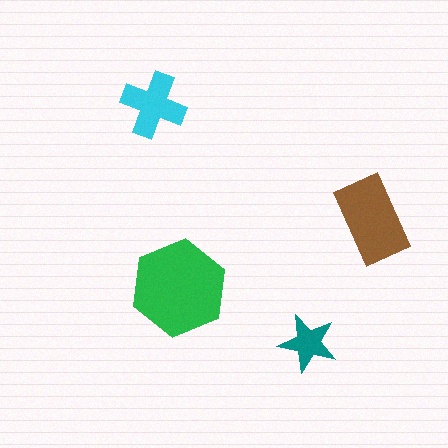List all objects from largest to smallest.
The green hexagon, the brown rectangle, the cyan cross, the teal star.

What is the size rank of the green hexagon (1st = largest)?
1st.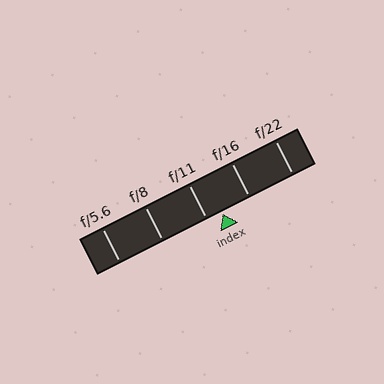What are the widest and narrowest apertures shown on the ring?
The widest aperture shown is f/5.6 and the narrowest is f/22.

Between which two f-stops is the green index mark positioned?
The index mark is between f/11 and f/16.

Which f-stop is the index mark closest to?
The index mark is closest to f/11.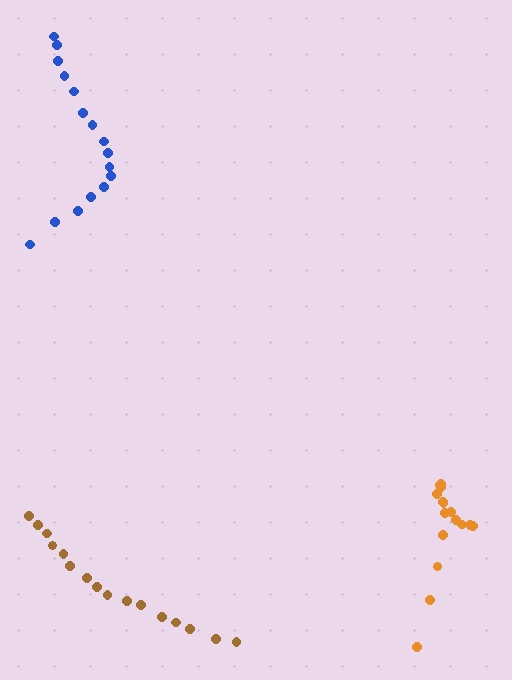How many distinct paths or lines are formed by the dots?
There are 3 distinct paths.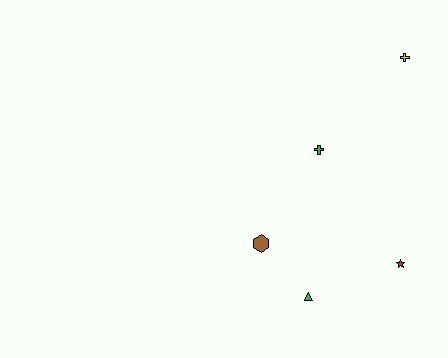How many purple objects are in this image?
There are no purple objects.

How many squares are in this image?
There are no squares.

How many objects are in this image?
There are 5 objects.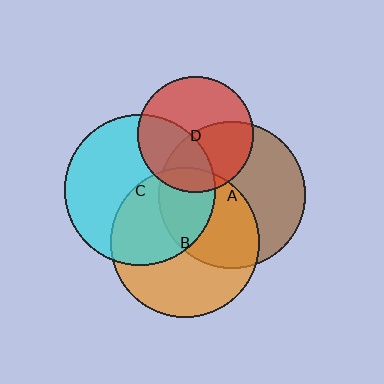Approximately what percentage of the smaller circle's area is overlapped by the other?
Approximately 45%.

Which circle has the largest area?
Circle C (cyan).